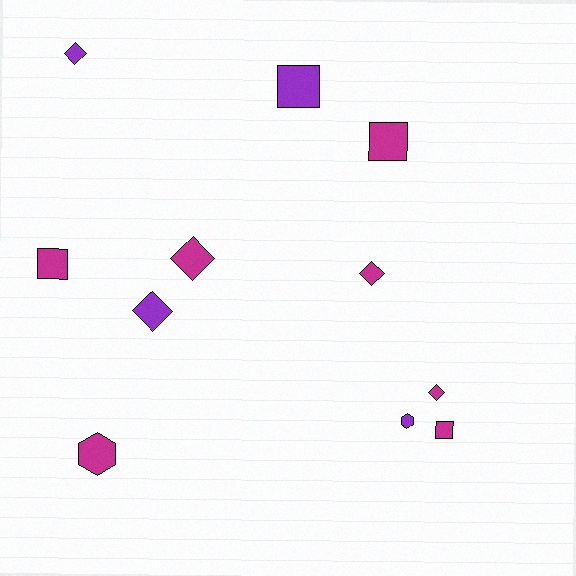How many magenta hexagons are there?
There is 1 magenta hexagon.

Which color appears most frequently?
Magenta, with 7 objects.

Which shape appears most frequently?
Diamond, with 5 objects.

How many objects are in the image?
There are 11 objects.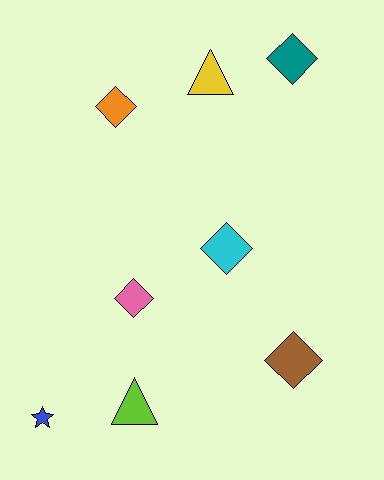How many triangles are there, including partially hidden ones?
There are 2 triangles.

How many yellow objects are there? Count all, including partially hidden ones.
There is 1 yellow object.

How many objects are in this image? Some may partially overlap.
There are 8 objects.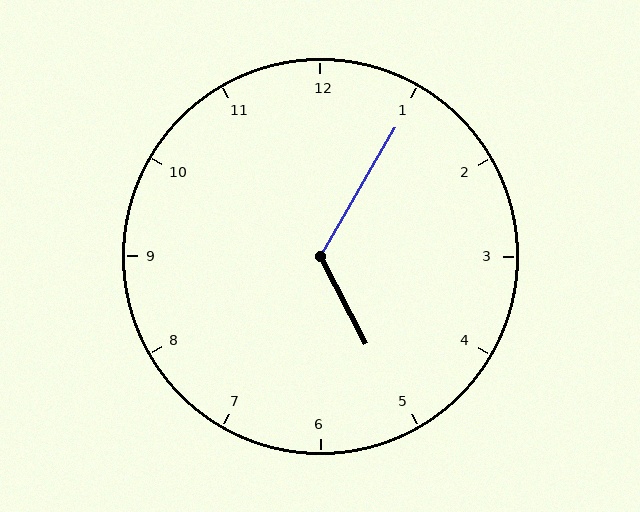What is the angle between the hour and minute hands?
Approximately 122 degrees.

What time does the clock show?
5:05.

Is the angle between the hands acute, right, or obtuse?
It is obtuse.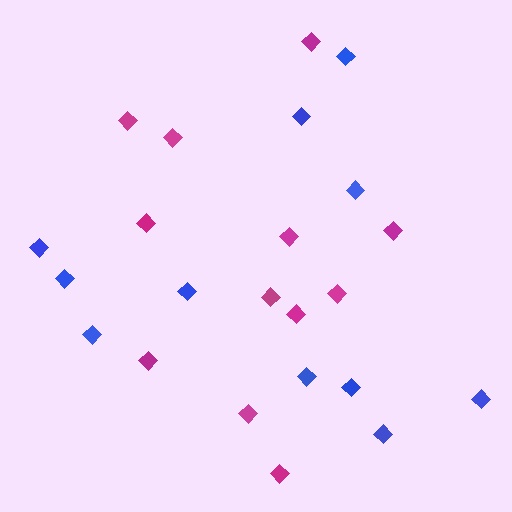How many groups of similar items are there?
There are 2 groups: one group of magenta diamonds (12) and one group of blue diamonds (11).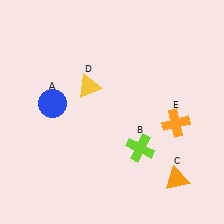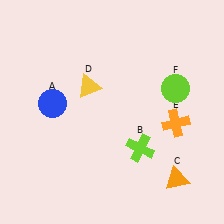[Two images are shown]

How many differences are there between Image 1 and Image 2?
There is 1 difference between the two images.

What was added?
A lime circle (F) was added in Image 2.